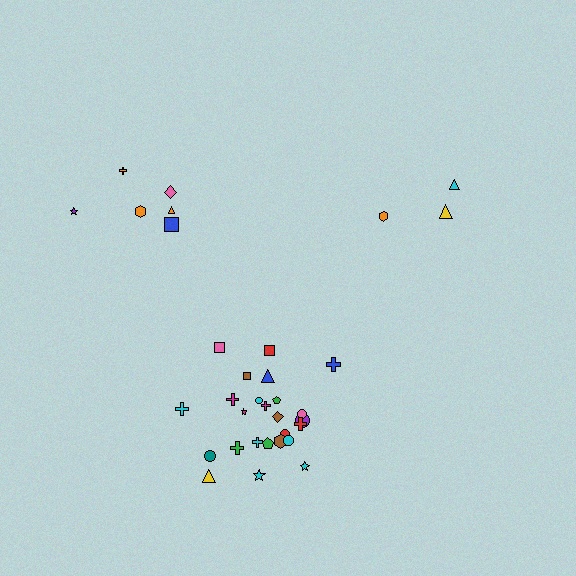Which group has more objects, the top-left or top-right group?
The top-left group.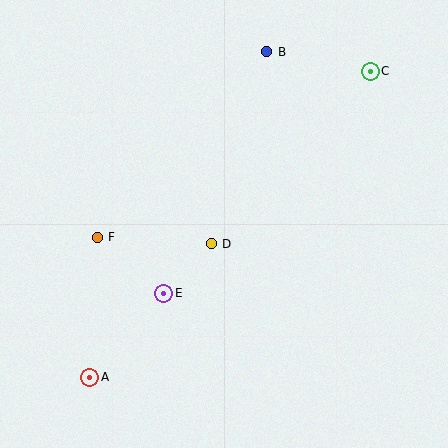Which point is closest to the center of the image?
Point D at (211, 244) is closest to the center.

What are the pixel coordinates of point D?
Point D is at (211, 244).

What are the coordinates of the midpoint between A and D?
The midpoint between A and D is at (151, 311).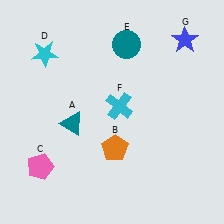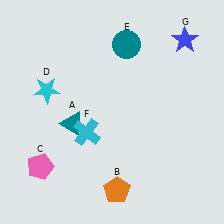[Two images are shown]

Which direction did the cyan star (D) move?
The cyan star (D) moved down.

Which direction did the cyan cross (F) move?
The cyan cross (F) moved left.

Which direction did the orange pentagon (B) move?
The orange pentagon (B) moved down.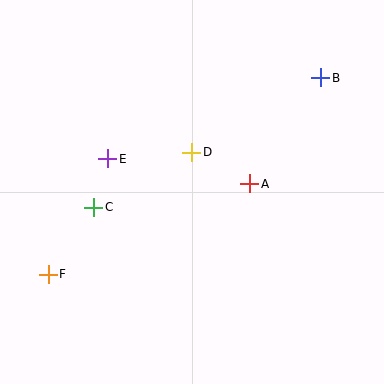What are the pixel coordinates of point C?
Point C is at (94, 207).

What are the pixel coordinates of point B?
Point B is at (321, 78).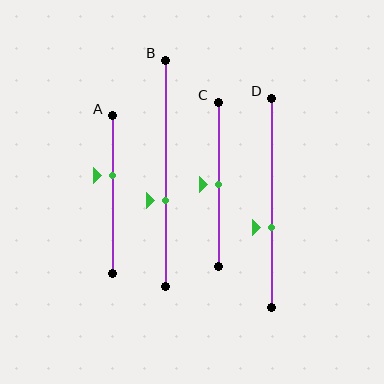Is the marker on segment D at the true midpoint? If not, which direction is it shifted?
No, the marker on segment D is shifted downward by about 12% of the segment length.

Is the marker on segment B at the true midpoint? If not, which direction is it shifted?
No, the marker on segment B is shifted downward by about 12% of the segment length.